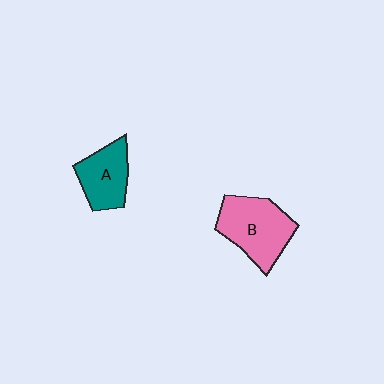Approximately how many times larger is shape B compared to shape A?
Approximately 1.4 times.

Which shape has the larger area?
Shape B (pink).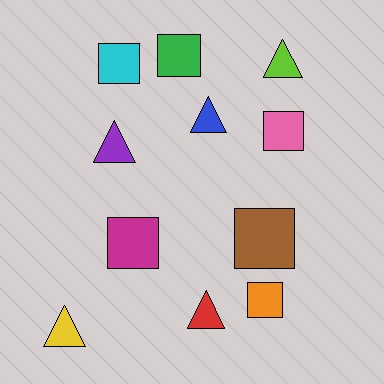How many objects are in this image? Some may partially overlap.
There are 11 objects.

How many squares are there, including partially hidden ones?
There are 6 squares.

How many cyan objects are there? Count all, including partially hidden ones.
There is 1 cyan object.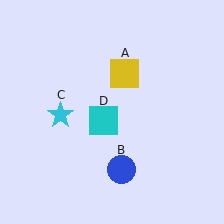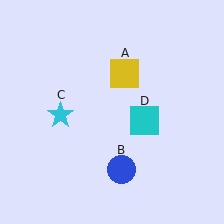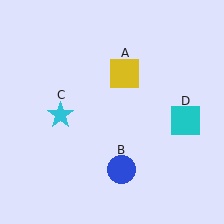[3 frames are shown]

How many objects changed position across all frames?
1 object changed position: cyan square (object D).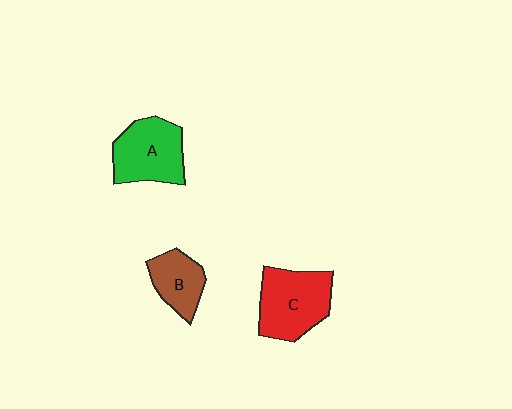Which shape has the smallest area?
Shape B (brown).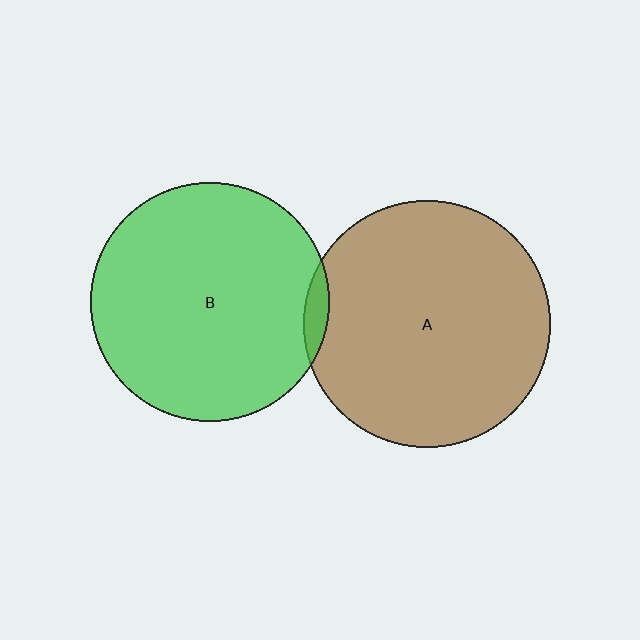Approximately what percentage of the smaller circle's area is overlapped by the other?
Approximately 5%.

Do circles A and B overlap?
Yes.